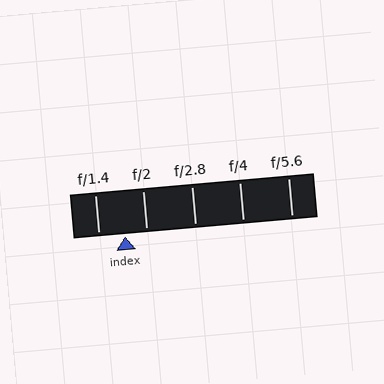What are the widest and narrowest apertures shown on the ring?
The widest aperture shown is f/1.4 and the narrowest is f/5.6.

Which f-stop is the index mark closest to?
The index mark is closest to f/2.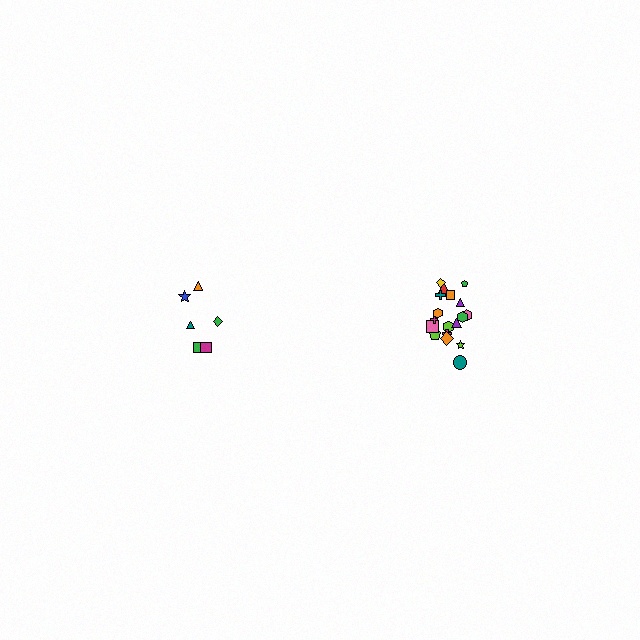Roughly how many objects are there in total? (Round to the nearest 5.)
Roughly 25 objects in total.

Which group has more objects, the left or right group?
The right group.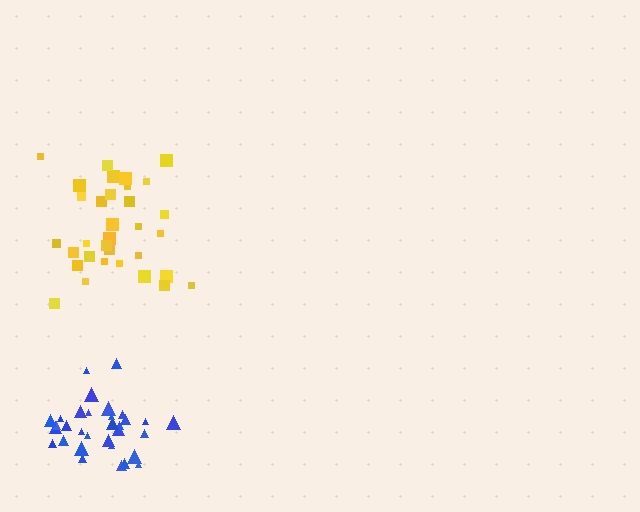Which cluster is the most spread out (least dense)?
Yellow.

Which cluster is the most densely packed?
Blue.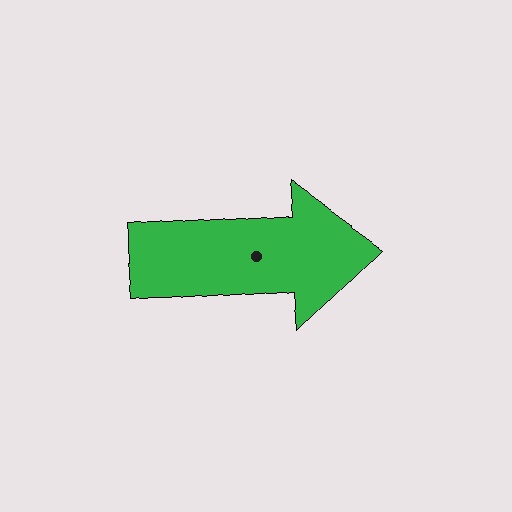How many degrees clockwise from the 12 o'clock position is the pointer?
Approximately 85 degrees.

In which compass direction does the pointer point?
East.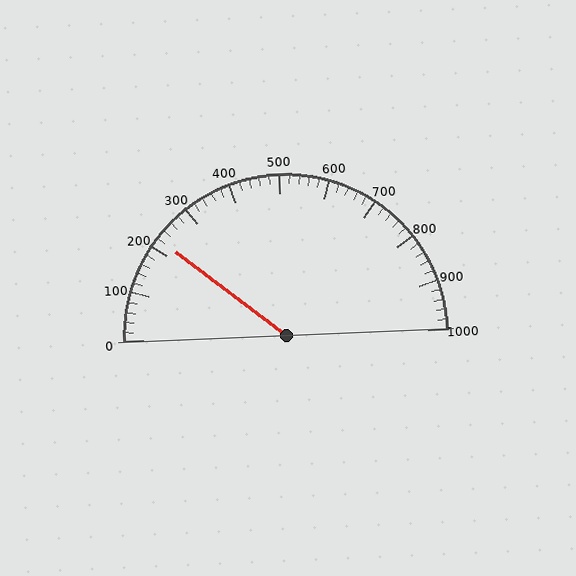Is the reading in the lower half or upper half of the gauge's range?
The reading is in the lower half of the range (0 to 1000).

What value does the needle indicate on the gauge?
The needle indicates approximately 220.